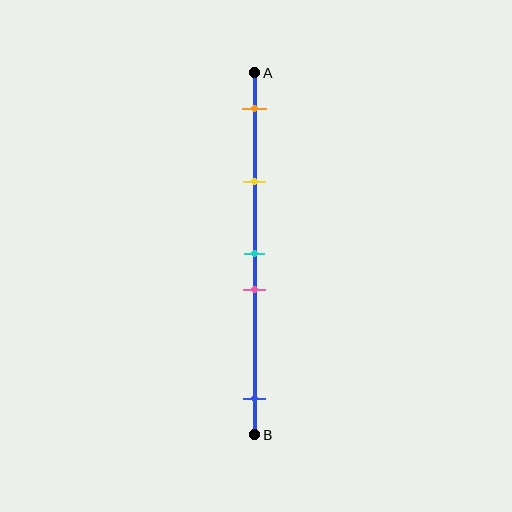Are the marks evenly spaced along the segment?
No, the marks are not evenly spaced.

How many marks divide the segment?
There are 5 marks dividing the segment.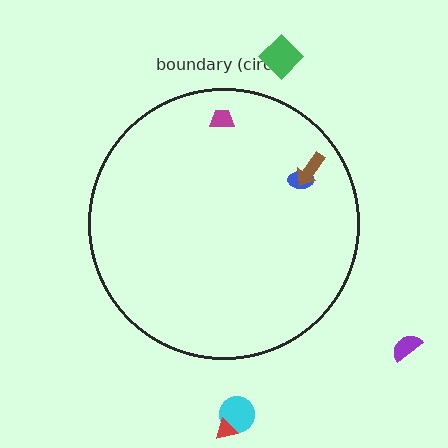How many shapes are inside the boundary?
3 inside, 4 outside.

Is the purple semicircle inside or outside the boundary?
Outside.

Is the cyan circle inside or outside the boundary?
Outside.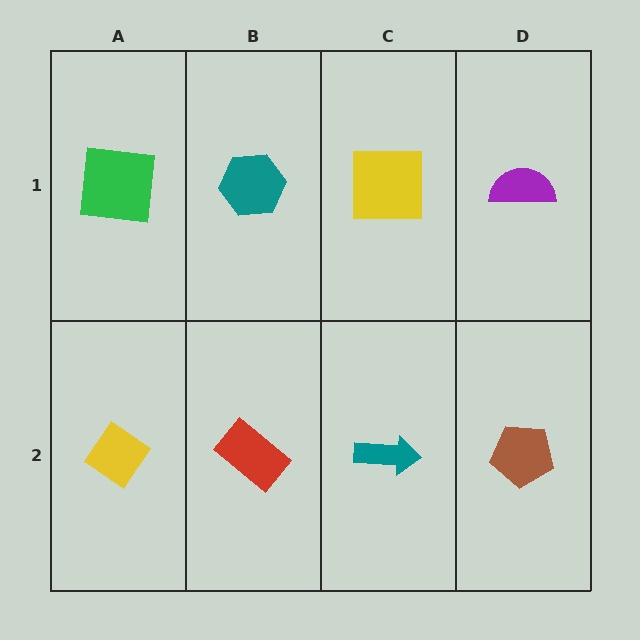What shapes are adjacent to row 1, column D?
A brown pentagon (row 2, column D), a yellow square (row 1, column C).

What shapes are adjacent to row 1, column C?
A teal arrow (row 2, column C), a teal hexagon (row 1, column B), a purple semicircle (row 1, column D).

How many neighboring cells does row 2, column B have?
3.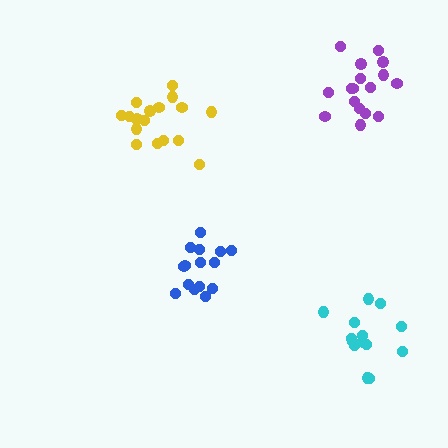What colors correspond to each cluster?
The clusters are colored: purple, blue, cyan, yellow.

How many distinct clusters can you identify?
There are 4 distinct clusters.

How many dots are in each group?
Group 1: 17 dots, Group 2: 15 dots, Group 3: 14 dots, Group 4: 17 dots (63 total).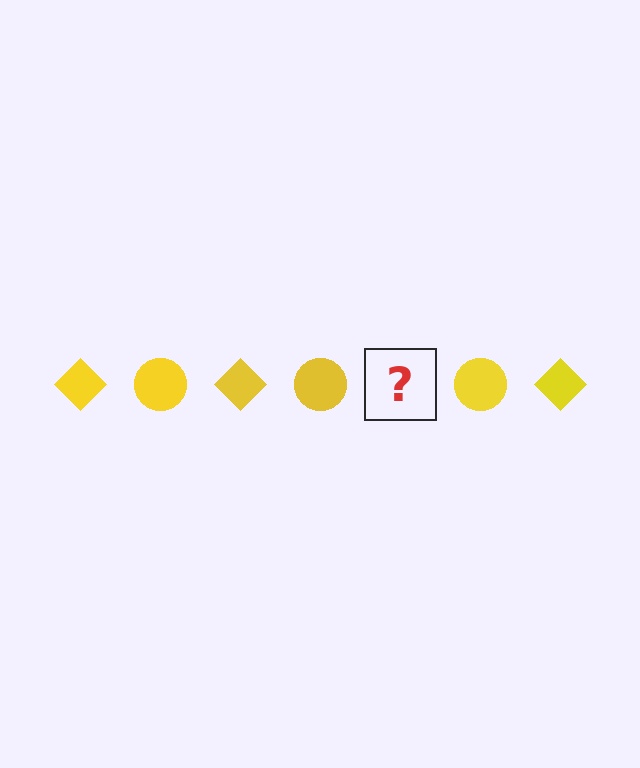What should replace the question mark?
The question mark should be replaced with a yellow diamond.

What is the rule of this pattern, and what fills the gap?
The rule is that the pattern cycles through diamond, circle shapes in yellow. The gap should be filled with a yellow diamond.